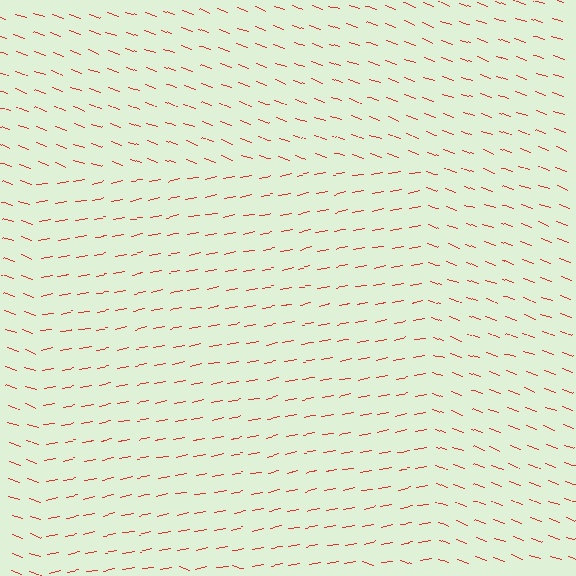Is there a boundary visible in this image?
Yes, there is a texture boundary formed by a change in line orientation.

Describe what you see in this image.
The image is filled with small red line segments. A rectangle region in the image has lines oriented differently from the surrounding lines, creating a visible texture boundary.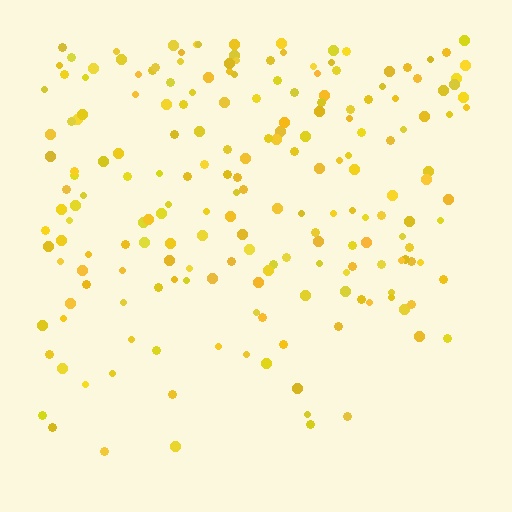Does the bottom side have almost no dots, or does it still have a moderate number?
Still a moderate number, just noticeably fewer than the top.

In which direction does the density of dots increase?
From bottom to top, with the top side densest.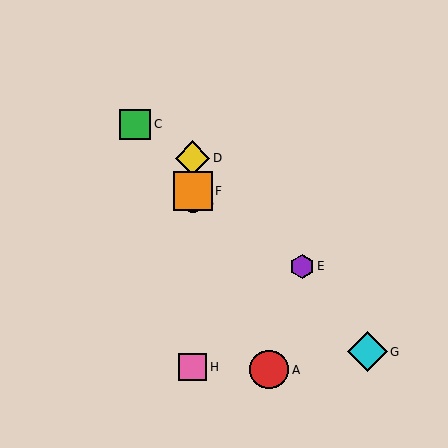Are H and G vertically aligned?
No, H is at x≈193 and G is at x≈367.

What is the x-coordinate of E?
Object E is at x≈302.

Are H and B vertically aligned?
Yes, both are at x≈193.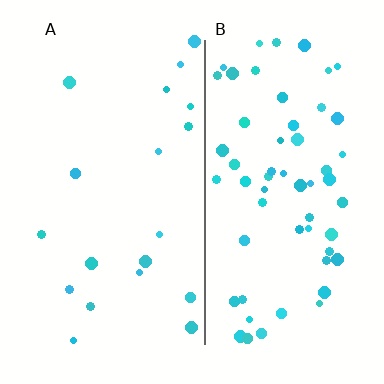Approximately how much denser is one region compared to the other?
Approximately 3.2× — region B over region A.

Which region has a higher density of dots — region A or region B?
B (the right).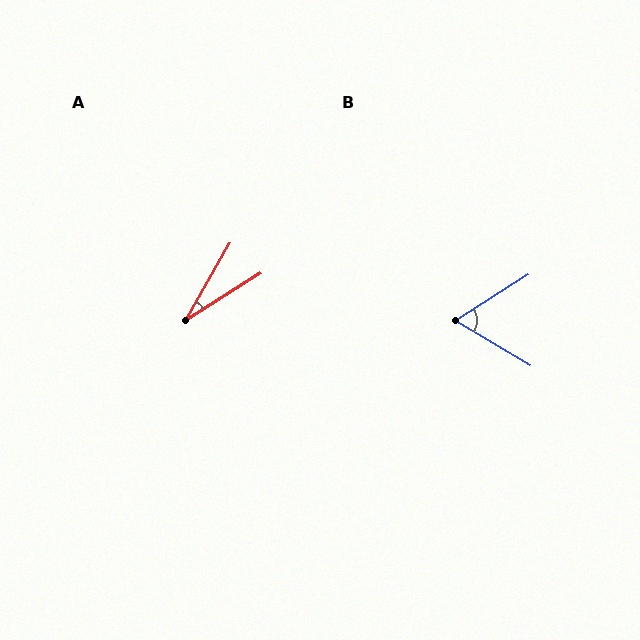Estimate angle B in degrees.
Approximately 63 degrees.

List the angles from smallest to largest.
A (28°), B (63°).